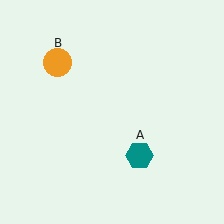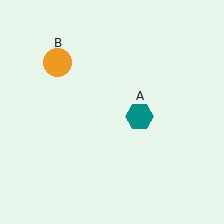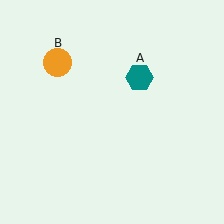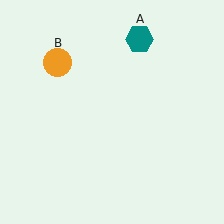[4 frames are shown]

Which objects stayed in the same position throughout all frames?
Orange circle (object B) remained stationary.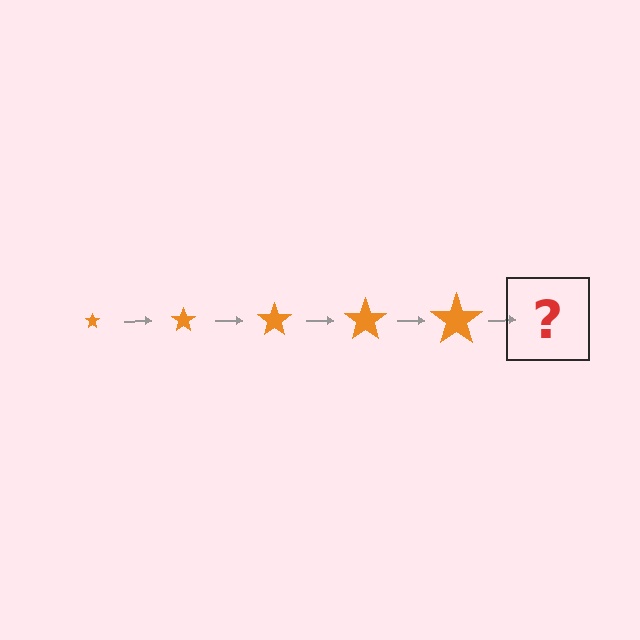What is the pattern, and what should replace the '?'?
The pattern is that the star gets progressively larger each step. The '?' should be an orange star, larger than the previous one.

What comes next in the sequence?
The next element should be an orange star, larger than the previous one.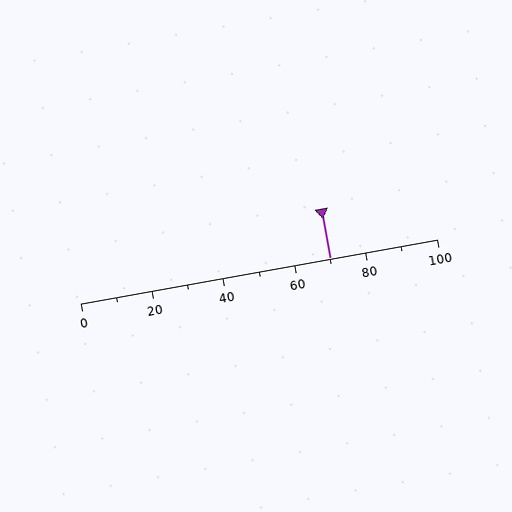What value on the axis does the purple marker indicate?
The marker indicates approximately 70.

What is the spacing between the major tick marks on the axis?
The major ticks are spaced 20 apart.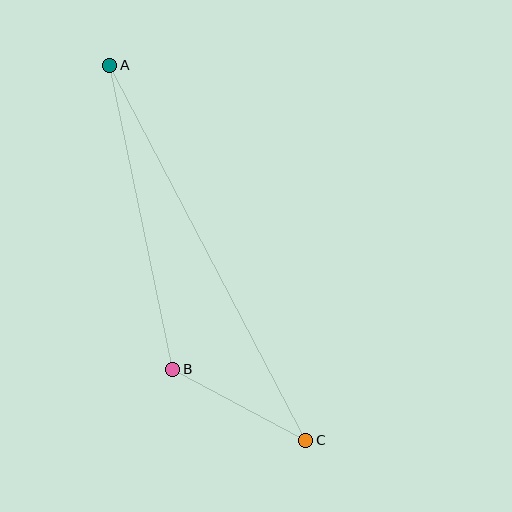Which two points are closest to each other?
Points B and C are closest to each other.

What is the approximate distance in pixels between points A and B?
The distance between A and B is approximately 310 pixels.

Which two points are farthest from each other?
Points A and C are farthest from each other.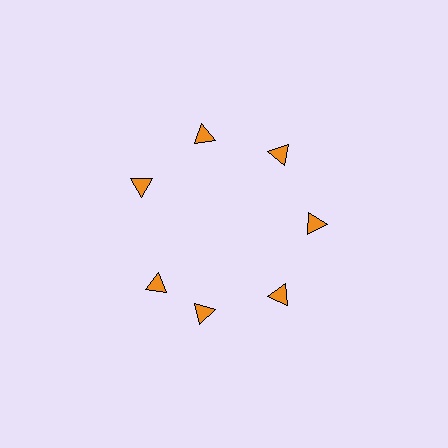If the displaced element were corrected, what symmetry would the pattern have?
It would have 7-fold rotational symmetry — the pattern would map onto itself every 51 degrees.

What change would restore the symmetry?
The symmetry would be restored by rotating it back into even spacing with its neighbors so that all 7 triangles sit at equal angles and equal distance from the center.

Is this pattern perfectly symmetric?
No. The 7 orange triangles are arranged in a ring, but one element near the 8 o'clock position is rotated out of alignment along the ring, breaking the 7-fold rotational symmetry.